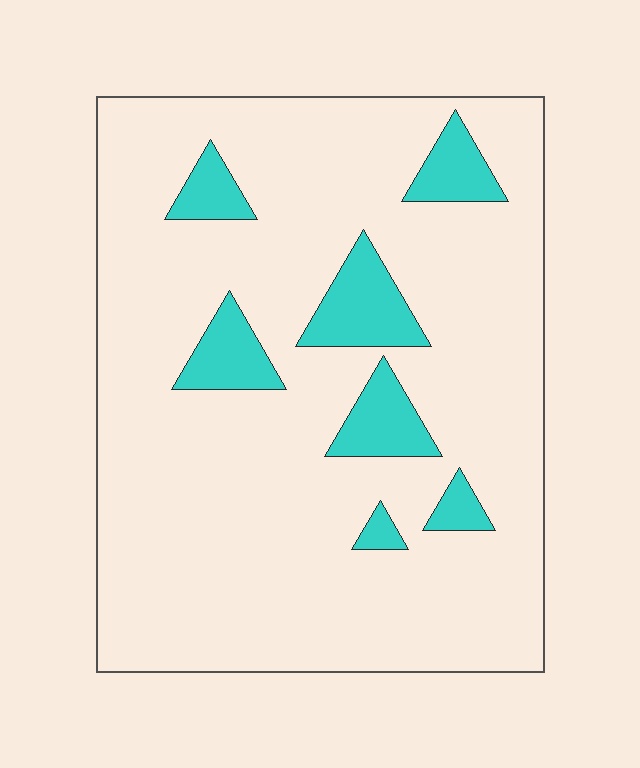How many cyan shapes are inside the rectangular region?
7.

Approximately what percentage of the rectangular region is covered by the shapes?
Approximately 15%.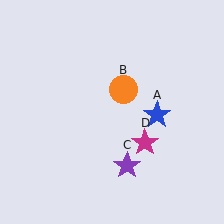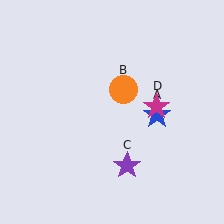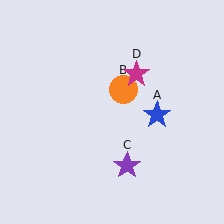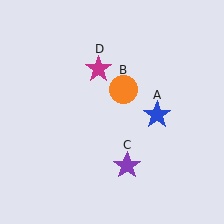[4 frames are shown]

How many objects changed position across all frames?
1 object changed position: magenta star (object D).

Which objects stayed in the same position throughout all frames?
Blue star (object A) and orange circle (object B) and purple star (object C) remained stationary.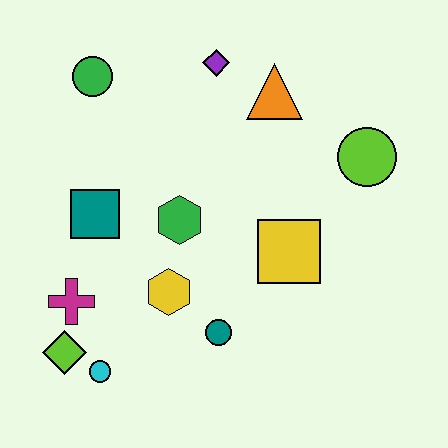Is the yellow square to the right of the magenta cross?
Yes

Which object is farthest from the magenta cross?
The lime circle is farthest from the magenta cross.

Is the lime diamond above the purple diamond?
No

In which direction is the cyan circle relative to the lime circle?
The cyan circle is to the left of the lime circle.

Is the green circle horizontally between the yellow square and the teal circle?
No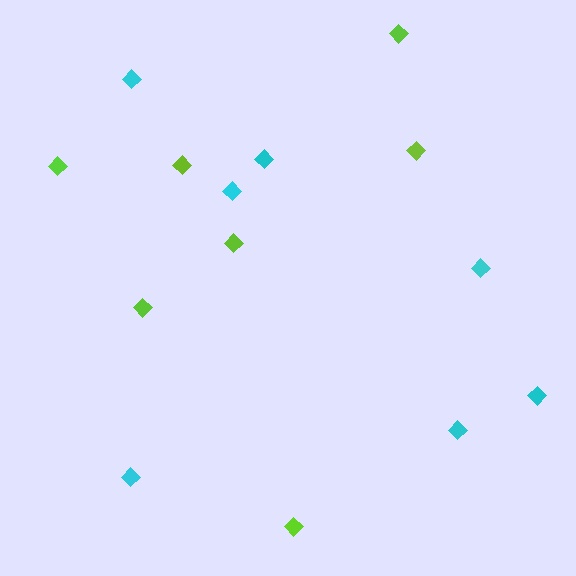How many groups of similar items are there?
There are 2 groups: one group of lime diamonds (7) and one group of cyan diamonds (7).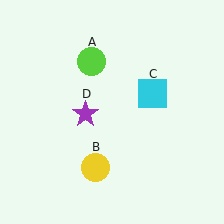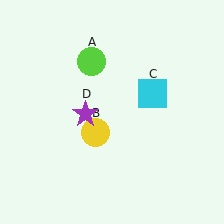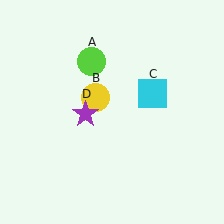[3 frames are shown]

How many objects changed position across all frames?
1 object changed position: yellow circle (object B).